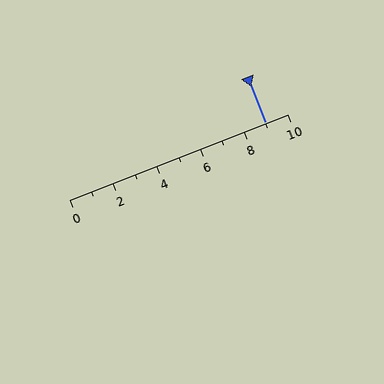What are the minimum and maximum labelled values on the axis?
The axis runs from 0 to 10.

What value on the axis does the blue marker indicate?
The marker indicates approximately 9.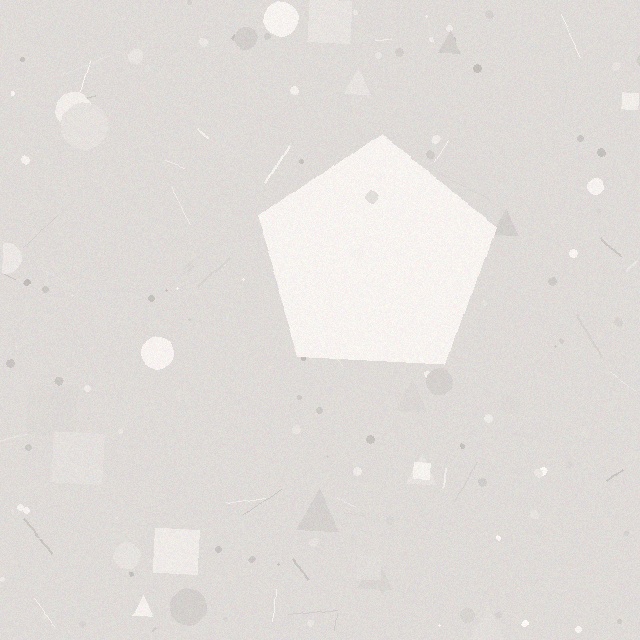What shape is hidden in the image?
A pentagon is hidden in the image.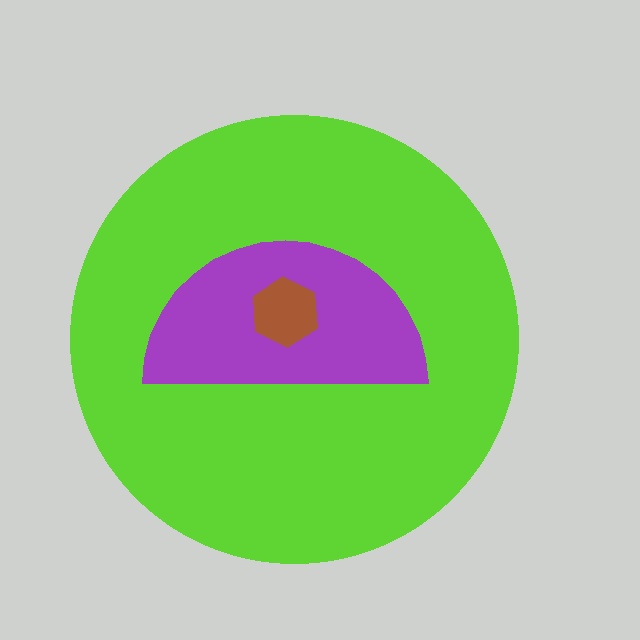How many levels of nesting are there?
3.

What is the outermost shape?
The lime circle.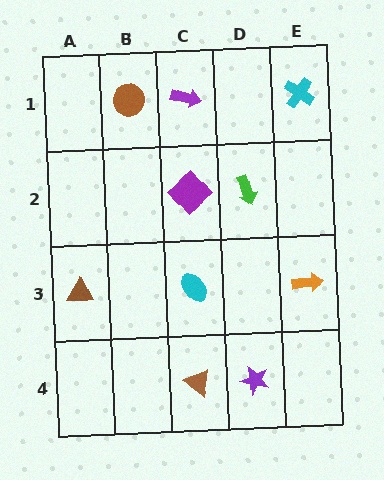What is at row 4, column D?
A purple star.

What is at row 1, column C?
A purple arrow.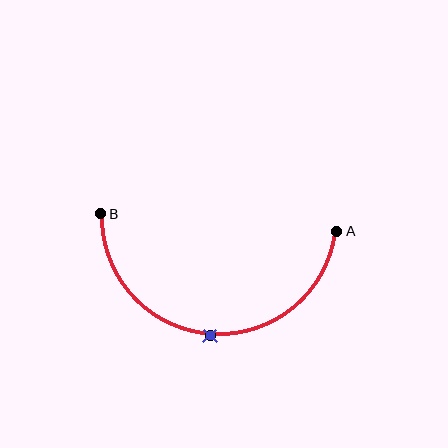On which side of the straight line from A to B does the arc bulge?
The arc bulges below the straight line connecting A and B.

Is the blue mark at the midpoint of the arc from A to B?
Yes. The blue mark lies on the arc at equal arc-length from both A and B — it is the arc midpoint.